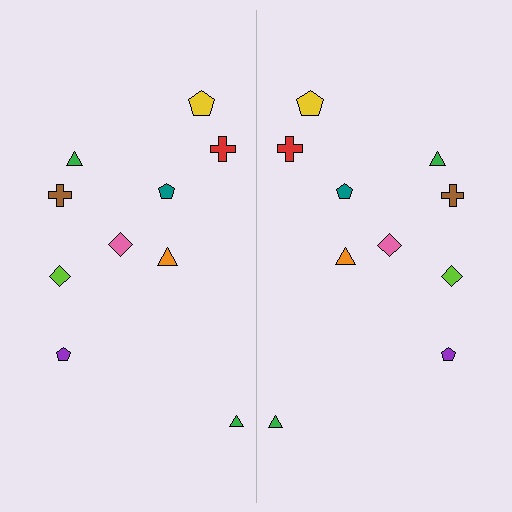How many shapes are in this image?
There are 20 shapes in this image.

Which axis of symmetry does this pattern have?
The pattern has a vertical axis of symmetry running through the center of the image.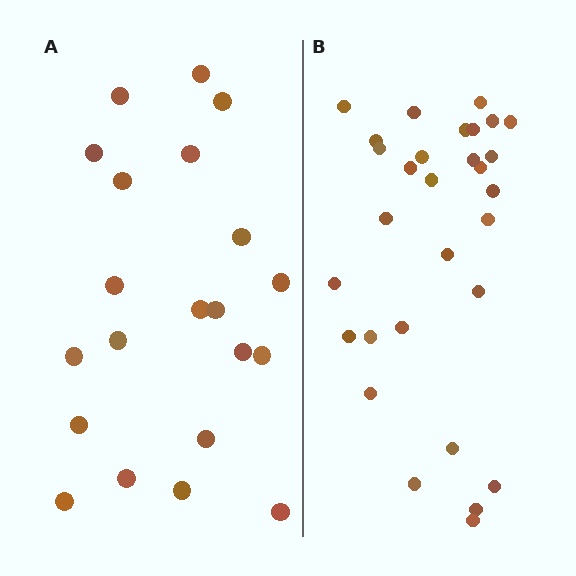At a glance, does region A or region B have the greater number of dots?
Region B (the right region) has more dots.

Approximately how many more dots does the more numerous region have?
Region B has roughly 8 or so more dots than region A.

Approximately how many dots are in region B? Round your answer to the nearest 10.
About 30 dots.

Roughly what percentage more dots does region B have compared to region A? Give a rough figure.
About 45% more.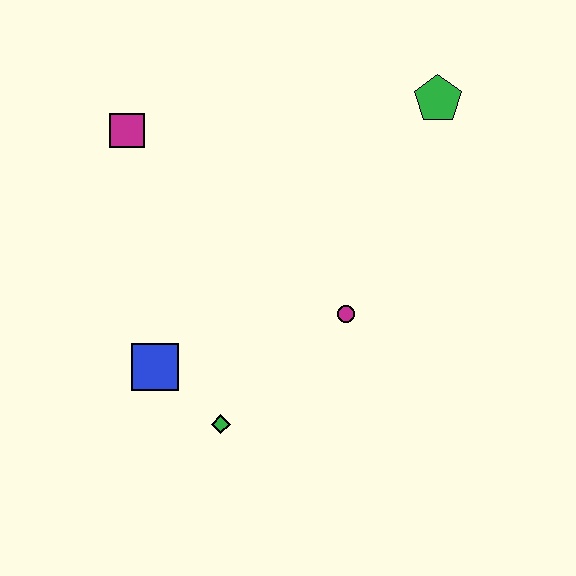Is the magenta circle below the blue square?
No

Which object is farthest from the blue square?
The green pentagon is farthest from the blue square.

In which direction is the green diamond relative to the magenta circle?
The green diamond is to the left of the magenta circle.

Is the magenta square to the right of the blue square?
No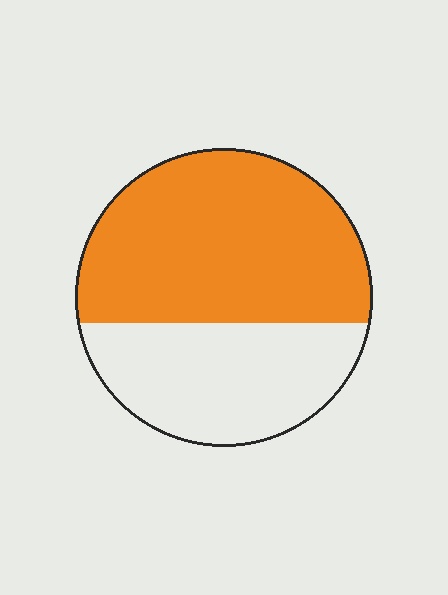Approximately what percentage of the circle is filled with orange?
Approximately 60%.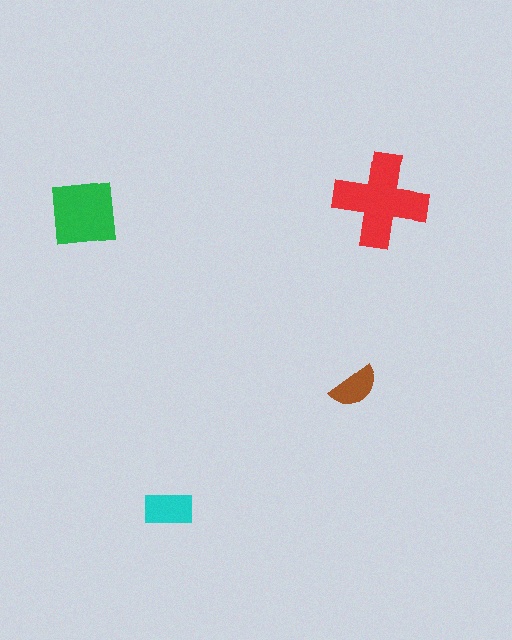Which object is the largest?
The red cross.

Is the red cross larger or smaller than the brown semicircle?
Larger.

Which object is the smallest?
The brown semicircle.